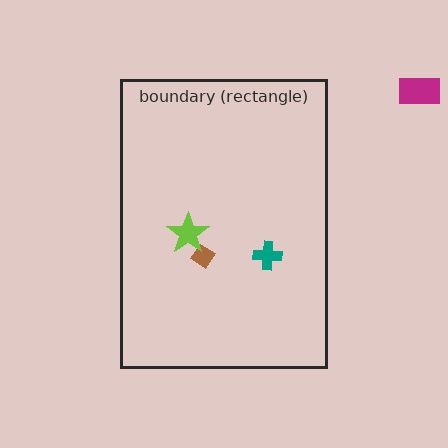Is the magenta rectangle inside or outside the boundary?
Outside.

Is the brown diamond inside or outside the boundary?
Inside.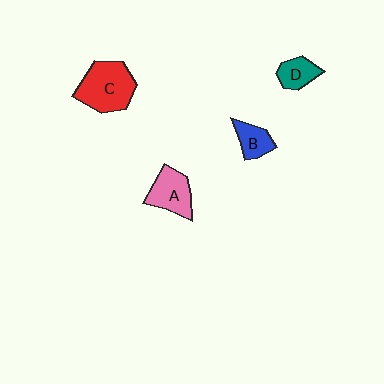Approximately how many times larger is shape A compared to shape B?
Approximately 1.5 times.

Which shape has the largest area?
Shape C (red).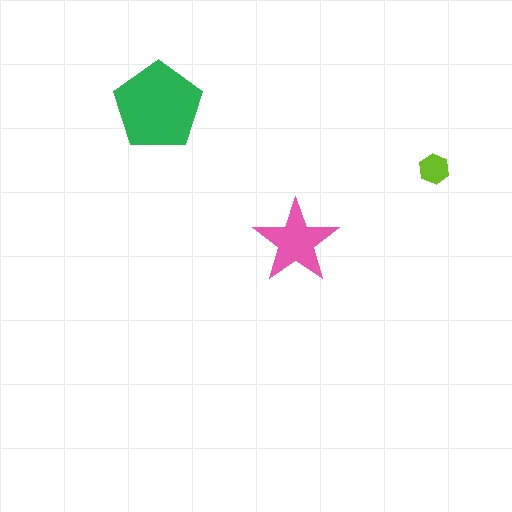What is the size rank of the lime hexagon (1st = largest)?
3rd.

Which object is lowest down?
The pink star is bottommost.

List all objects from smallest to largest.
The lime hexagon, the pink star, the green pentagon.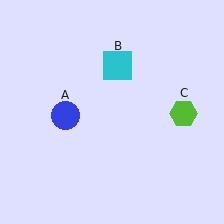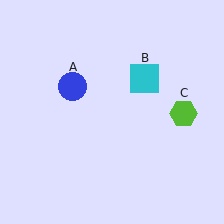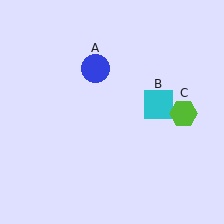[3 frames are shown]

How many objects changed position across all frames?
2 objects changed position: blue circle (object A), cyan square (object B).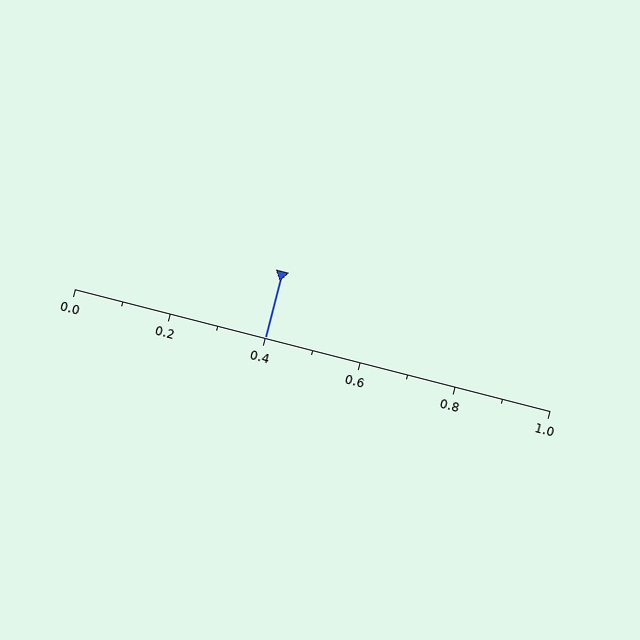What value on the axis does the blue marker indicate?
The marker indicates approximately 0.4.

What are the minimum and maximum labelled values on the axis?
The axis runs from 0.0 to 1.0.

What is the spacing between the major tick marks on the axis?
The major ticks are spaced 0.2 apart.